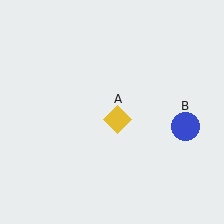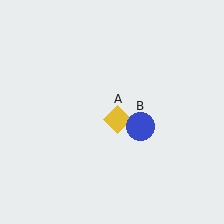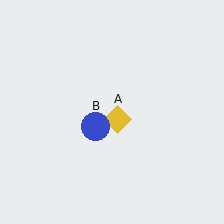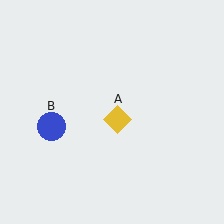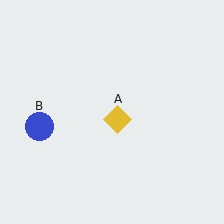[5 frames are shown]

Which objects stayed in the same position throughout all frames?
Yellow diamond (object A) remained stationary.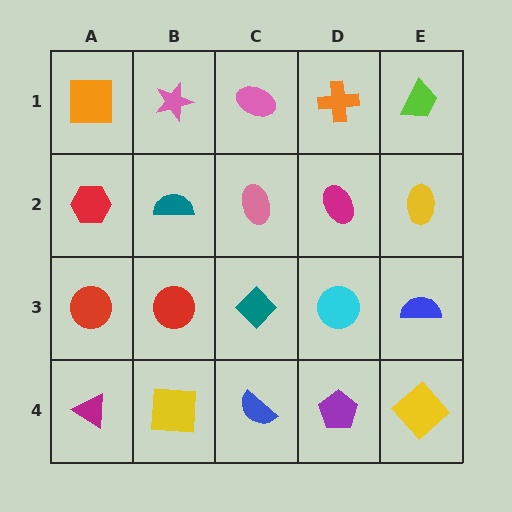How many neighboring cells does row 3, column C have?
4.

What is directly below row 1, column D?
A magenta ellipse.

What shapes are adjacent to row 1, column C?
A pink ellipse (row 2, column C), a pink star (row 1, column B), an orange cross (row 1, column D).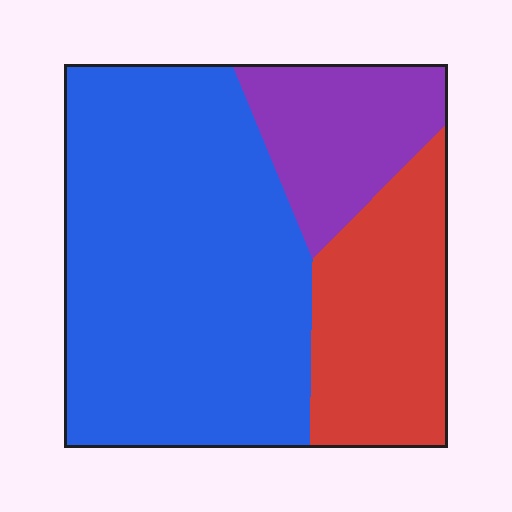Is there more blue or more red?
Blue.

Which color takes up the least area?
Purple, at roughly 15%.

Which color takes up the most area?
Blue, at roughly 60%.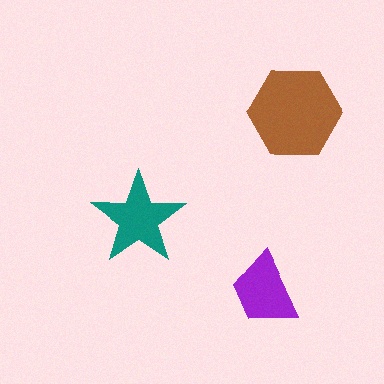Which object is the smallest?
The purple trapezoid.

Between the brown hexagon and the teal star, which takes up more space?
The brown hexagon.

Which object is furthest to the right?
The brown hexagon is rightmost.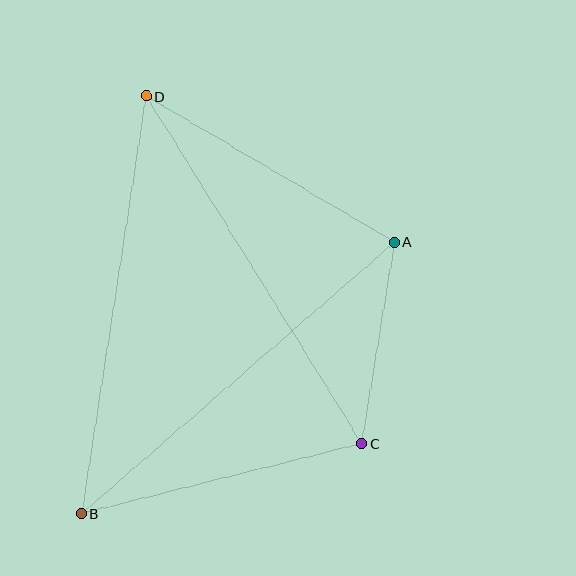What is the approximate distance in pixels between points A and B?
The distance between A and B is approximately 415 pixels.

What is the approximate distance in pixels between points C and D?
The distance between C and D is approximately 409 pixels.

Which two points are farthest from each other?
Points B and D are farthest from each other.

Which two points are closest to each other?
Points A and C are closest to each other.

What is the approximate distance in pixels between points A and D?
The distance between A and D is approximately 288 pixels.